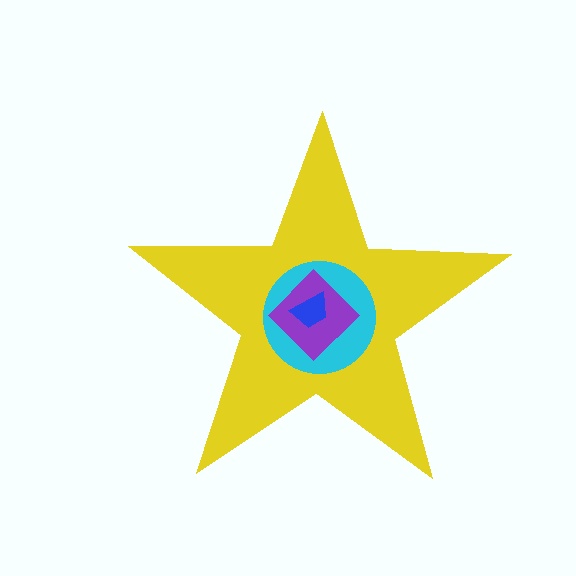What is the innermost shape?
The blue trapezoid.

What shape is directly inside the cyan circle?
The purple diamond.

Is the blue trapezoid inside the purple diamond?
Yes.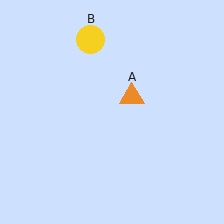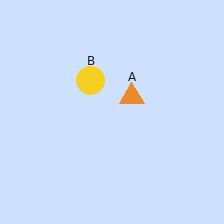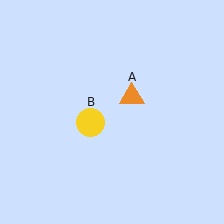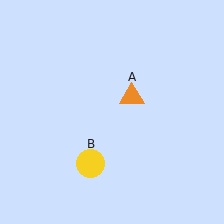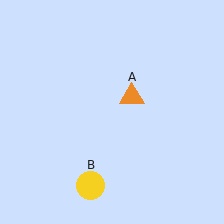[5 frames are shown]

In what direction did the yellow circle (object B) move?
The yellow circle (object B) moved down.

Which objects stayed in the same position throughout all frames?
Orange triangle (object A) remained stationary.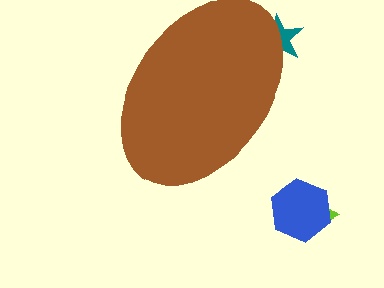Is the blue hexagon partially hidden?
No, the blue hexagon is fully visible.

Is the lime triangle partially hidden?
No, the lime triangle is fully visible.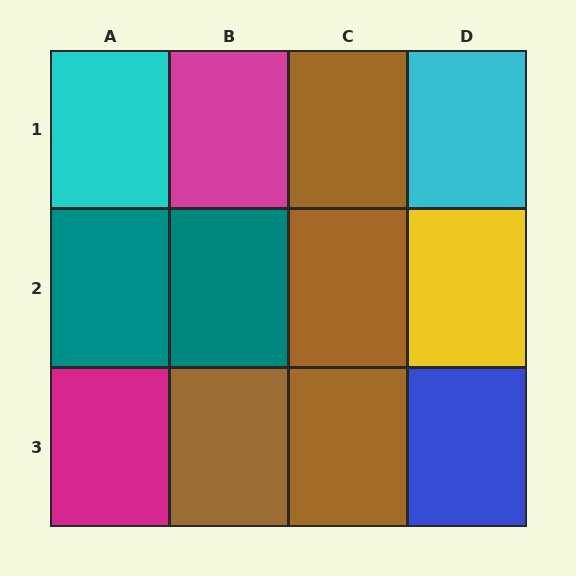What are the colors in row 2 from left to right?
Teal, teal, brown, yellow.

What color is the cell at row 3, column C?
Brown.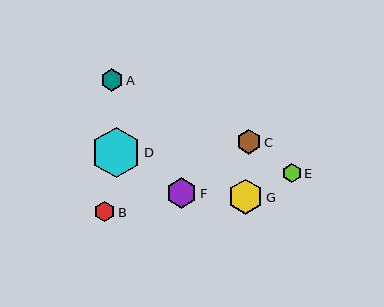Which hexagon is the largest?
Hexagon D is the largest with a size of approximately 50 pixels.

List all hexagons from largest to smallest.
From largest to smallest: D, G, F, C, A, B, E.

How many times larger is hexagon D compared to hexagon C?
Hexagon D is approximately 2.1 times the size of hexagon C.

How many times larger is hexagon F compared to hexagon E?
Hexagon F is approximately 1.6 times the size of hexagon E.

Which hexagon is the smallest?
Hexagon E is the smallest with a size of approximately 19 pixels.